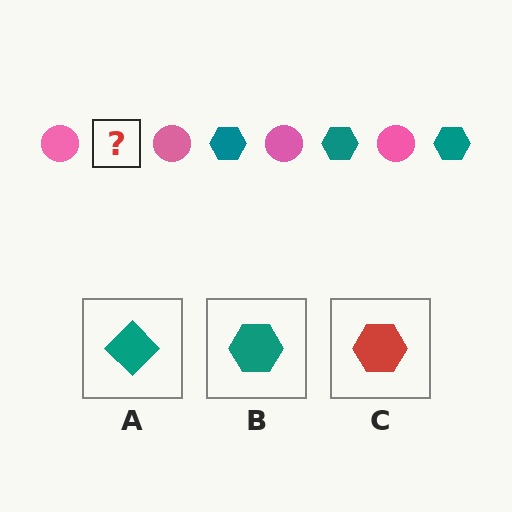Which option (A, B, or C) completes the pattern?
B.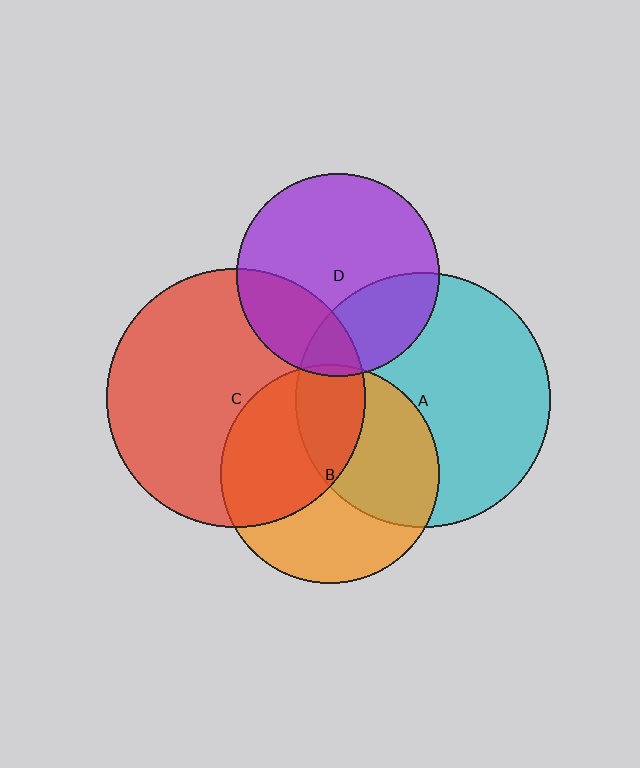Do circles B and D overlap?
Yes.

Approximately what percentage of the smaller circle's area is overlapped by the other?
Approximately 5%.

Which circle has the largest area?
Circle C (red).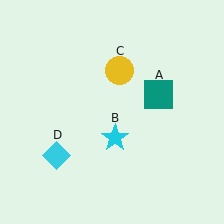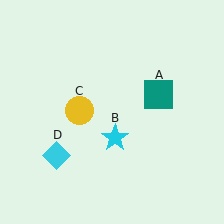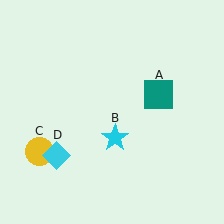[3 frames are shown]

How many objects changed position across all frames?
1 object changed position: yellow circle (object C).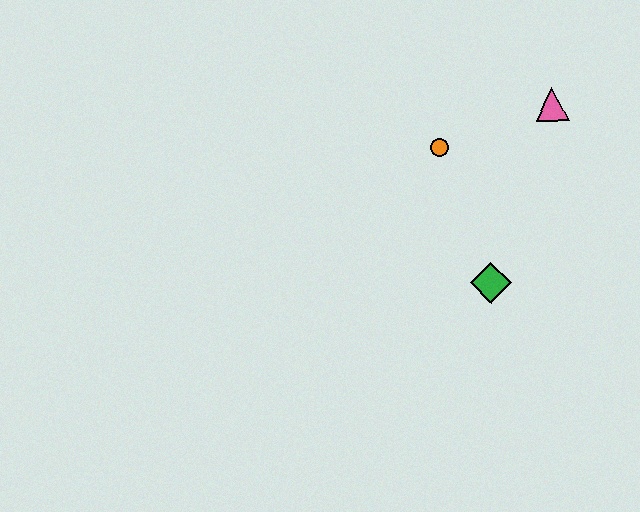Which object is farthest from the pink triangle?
The green diamond is farthest from the pink triangle.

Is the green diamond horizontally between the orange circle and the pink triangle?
Yes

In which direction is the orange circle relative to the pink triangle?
The orange circle is to the left of the pink triangle.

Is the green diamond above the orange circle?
No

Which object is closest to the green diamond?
The orange circle is closest to the green diamond.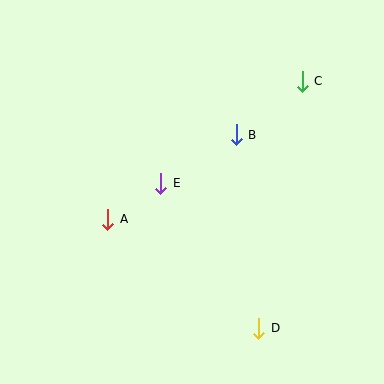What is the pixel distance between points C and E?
The distance between C and E is 174 pixels.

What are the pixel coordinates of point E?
Point E is at (161, 183).